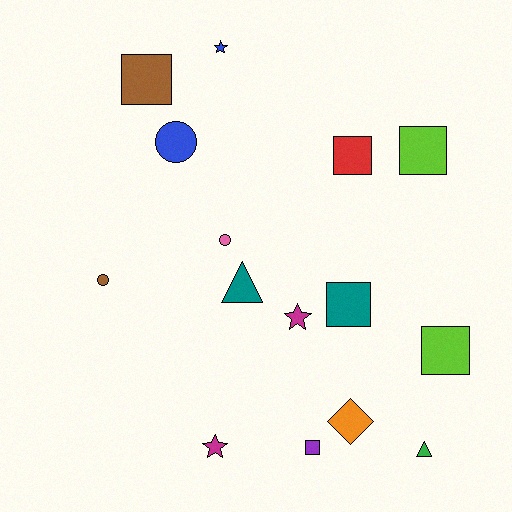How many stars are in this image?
There are 3 stars.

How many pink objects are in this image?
There is 1 pink object.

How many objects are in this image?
There are 15 objects.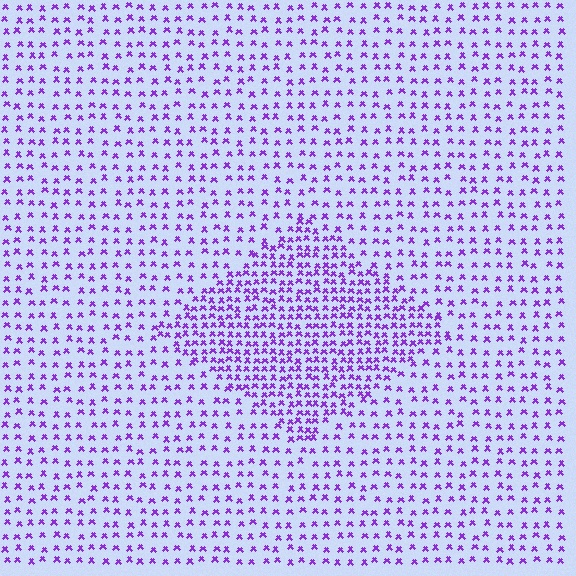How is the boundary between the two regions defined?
The boundary is defined by a change in element density (approximately 2.0x ratio). All elements are the same color, size, and shape.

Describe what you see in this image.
The image contains small purple elements arranged at two different densities. A diamond-shaped region is visible where the elements are more densely packed than the surrounding area.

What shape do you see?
I see a diamond.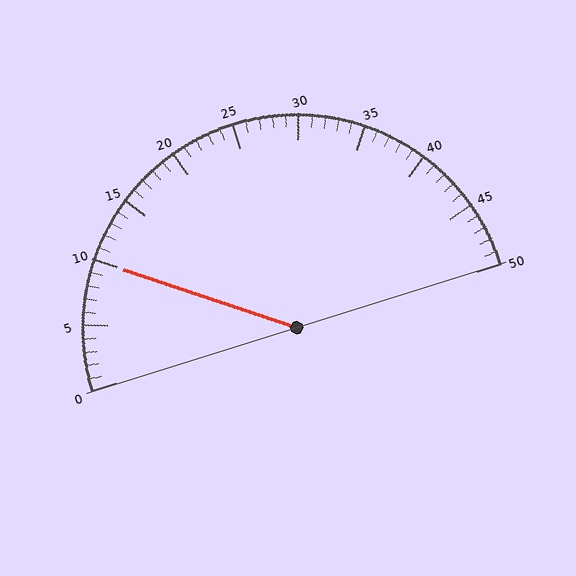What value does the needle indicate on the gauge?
The needle indicates approximately 10.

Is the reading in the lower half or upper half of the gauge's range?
The reading is in the lower half of the range (0 to 50).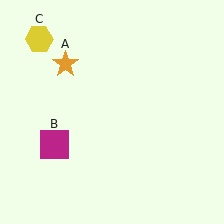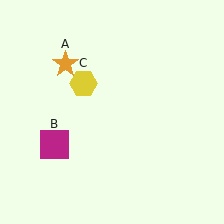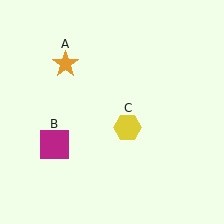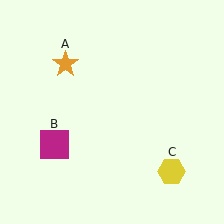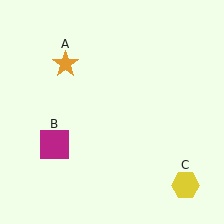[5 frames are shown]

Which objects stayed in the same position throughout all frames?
Orange star (object A) and magenta square (object B) remained stationary.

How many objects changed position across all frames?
1 object changed position: yellow hexagon (object C).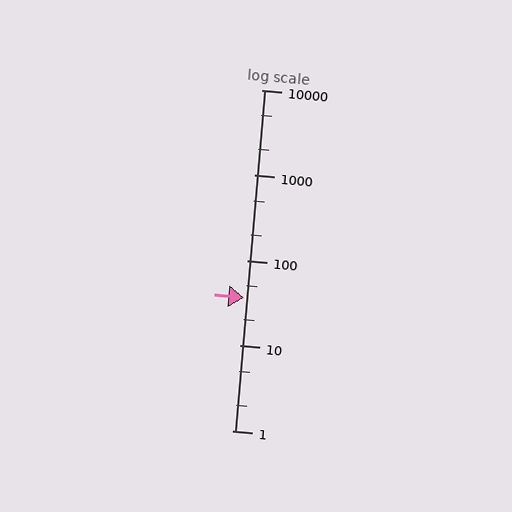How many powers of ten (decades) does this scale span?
The scale spans 4 decades, from 1 to 10000.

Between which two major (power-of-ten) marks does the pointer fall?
The pointer is between 10 and 100.